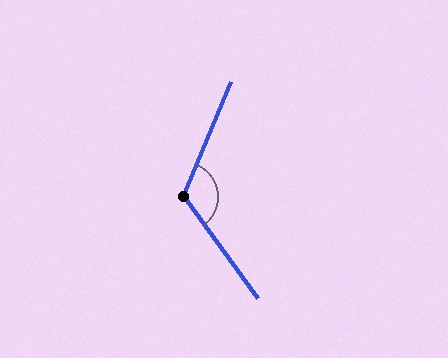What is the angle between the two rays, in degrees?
Approximately 121 degrees.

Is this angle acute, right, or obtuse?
It is obtuse.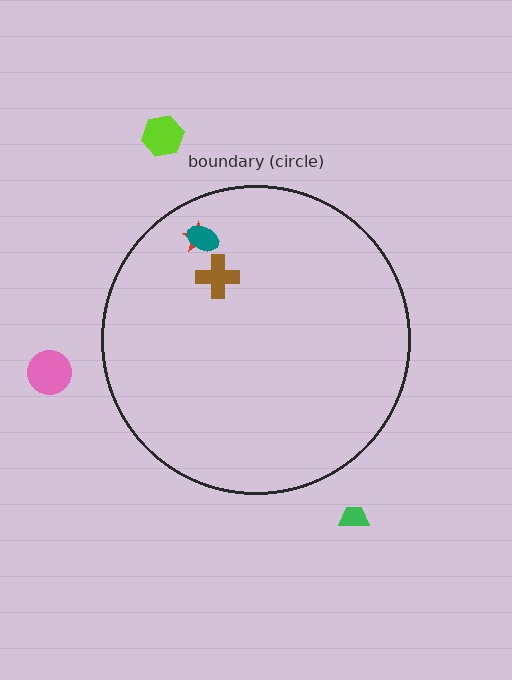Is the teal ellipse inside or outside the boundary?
Inside.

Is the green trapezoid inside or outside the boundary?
Outside.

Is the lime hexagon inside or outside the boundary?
Outside.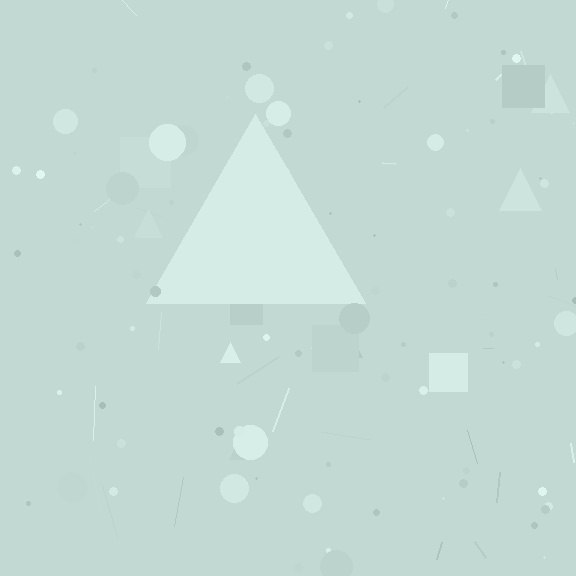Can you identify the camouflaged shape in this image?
The camouflaged shape is a triangle.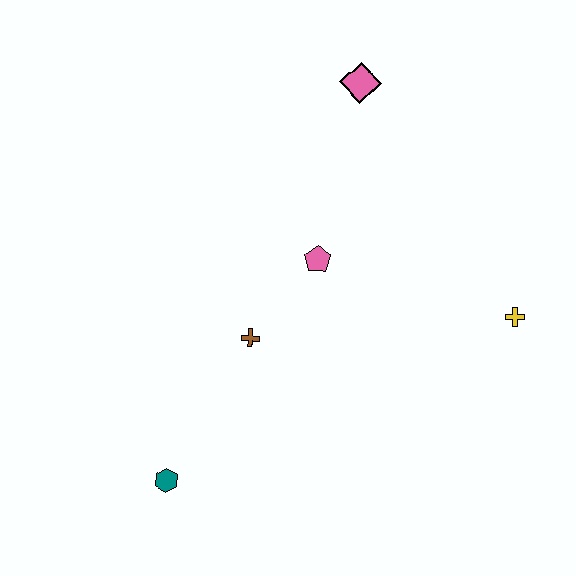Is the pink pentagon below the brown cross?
No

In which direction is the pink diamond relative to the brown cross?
The pink diamond is above the brown cross.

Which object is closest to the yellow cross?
The pink pentagon is closest to the yellow cross.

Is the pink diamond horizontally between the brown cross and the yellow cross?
Yes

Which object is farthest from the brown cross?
The pink diamond is farthest from the brown cross.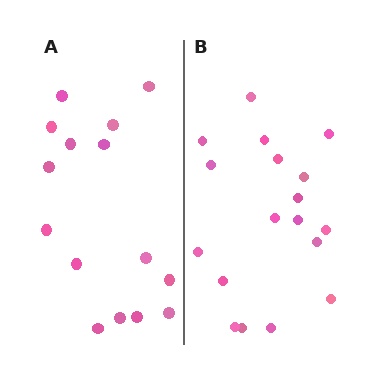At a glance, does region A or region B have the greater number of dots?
Region B (the right region) has more dots.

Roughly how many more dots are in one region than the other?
Region B has just a few more — roughly 2 or 3 more dots than region A.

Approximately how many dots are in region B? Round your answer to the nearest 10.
About 20 dots. (The exact count is 18, which rounds to 20.)